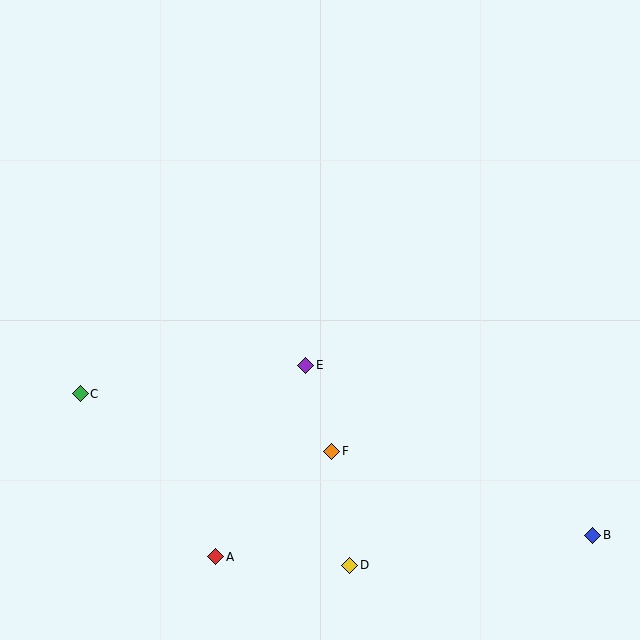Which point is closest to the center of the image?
Point E at (306, 365) is closest to the center.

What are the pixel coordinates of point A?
Point A is at (216, 557).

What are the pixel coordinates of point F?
Point F is at (332, 451).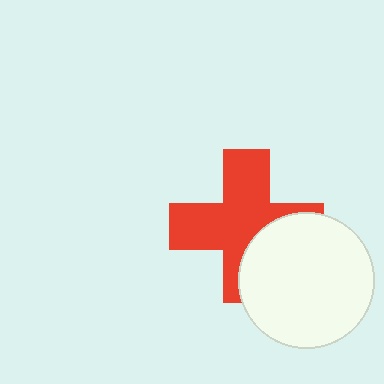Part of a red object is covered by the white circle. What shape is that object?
It is a cross.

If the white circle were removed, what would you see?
You would see the complete red cross.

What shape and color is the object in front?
The object in front is a white circle.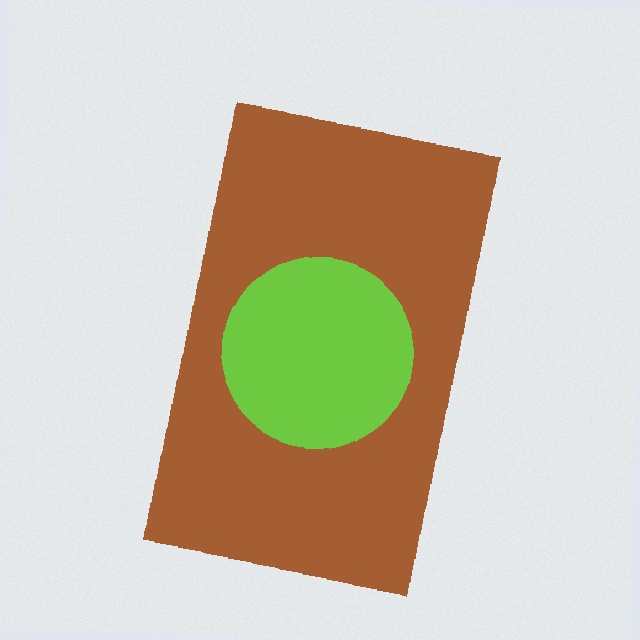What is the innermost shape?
The lime circle.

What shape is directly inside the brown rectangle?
The lime circle.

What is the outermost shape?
The brown rectangle.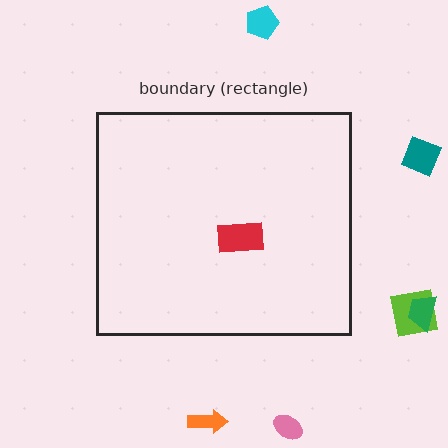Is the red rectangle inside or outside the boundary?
Inside.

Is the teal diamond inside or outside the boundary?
Outside.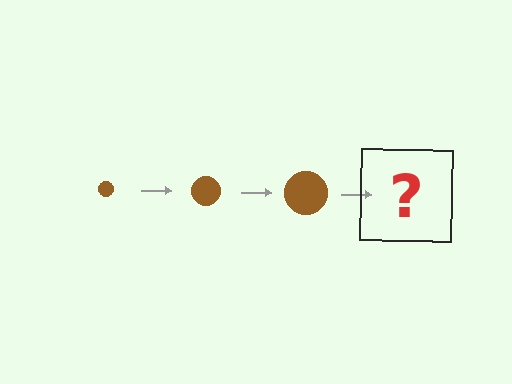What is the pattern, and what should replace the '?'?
The pattern is that the circle gets progressively larger each step. The '?' should be a brown circle, larger than the previous one.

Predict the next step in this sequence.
The next step is a brown circle, larger than the previous one.